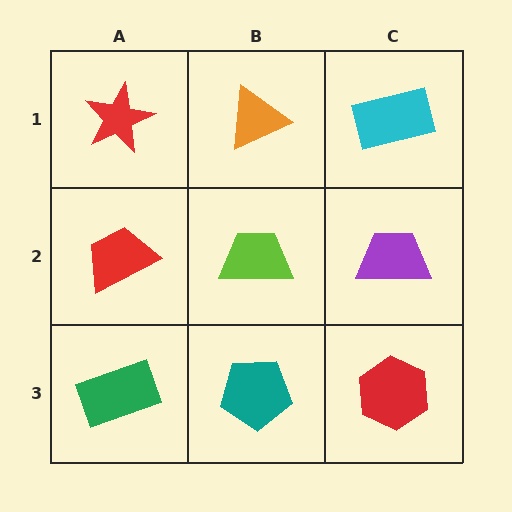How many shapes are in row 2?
3 shapes.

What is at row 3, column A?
A green rectangle.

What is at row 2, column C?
A purple trapezoid.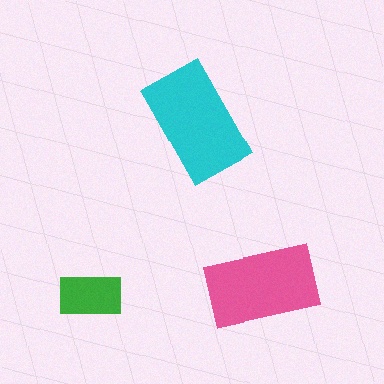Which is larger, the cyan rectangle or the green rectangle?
The cyan one.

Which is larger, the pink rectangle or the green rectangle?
The pink one.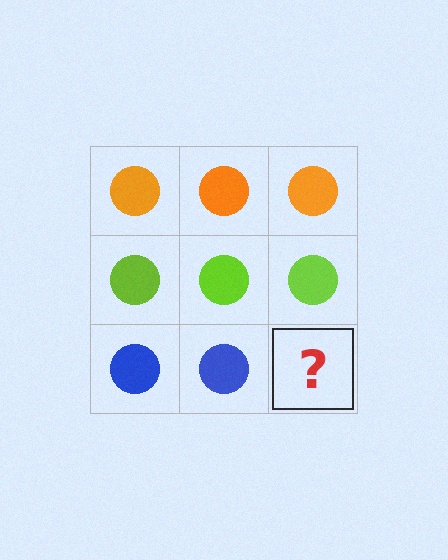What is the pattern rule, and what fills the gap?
The rule is that each row has a consistent color. The gap should be filled with a blue circle.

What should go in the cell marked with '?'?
The missing cell should contain a blue circle.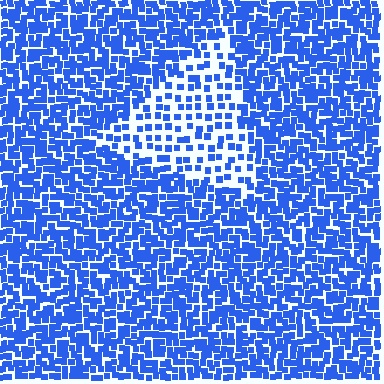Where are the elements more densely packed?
The elements are more densely packed outside the triangle boundary.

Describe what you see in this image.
The image contains small blue elements arranged at two different densities. A triangle-shaped region is visible where the elements are less densely packed than the surrounding area.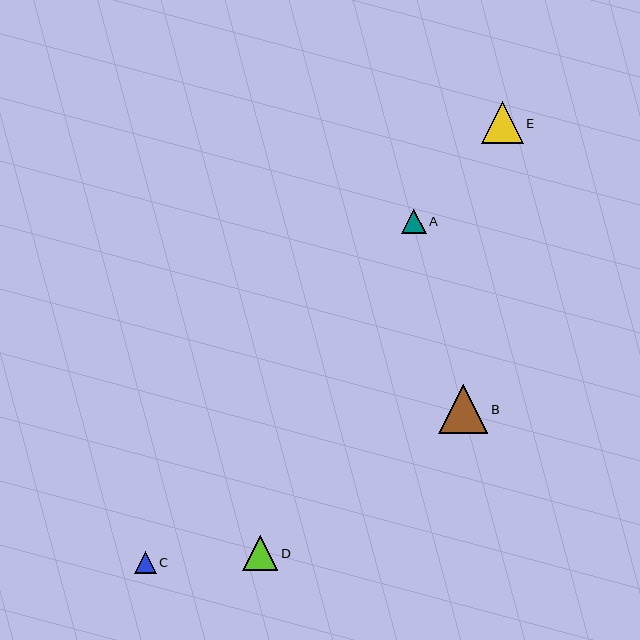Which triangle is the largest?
Triangle B is the largest with a size of approximately 49 pixels.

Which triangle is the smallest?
Triangle C is the smallest with a size of approximately 22 pixels.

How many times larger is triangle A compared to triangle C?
Triangle A is approximately 1.1 times the size of triangle C.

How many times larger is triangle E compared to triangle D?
Triangle E is approximately 1.2 times the size of triangle D.